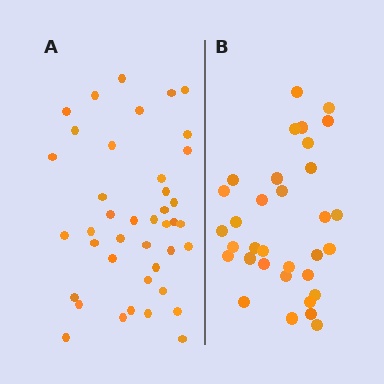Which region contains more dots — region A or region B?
Region A (the left region) has more dots.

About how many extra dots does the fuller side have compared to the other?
Region A has roughly 8 or so more dots than region B.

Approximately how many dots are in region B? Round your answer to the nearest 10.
About 30 dots. (The exact count is 33, which rounds to 30.)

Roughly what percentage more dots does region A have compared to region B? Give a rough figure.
About 25% more.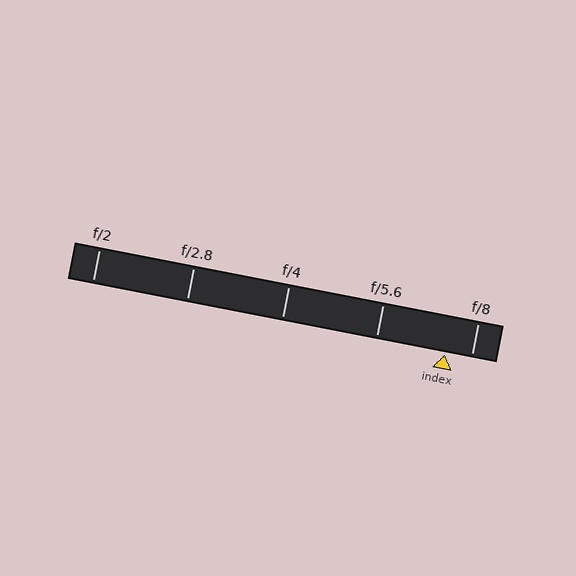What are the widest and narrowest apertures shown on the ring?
The widest aperture shown is f/2 and the narrowest is f/8.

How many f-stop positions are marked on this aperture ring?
There are 5 f-stop positions marked.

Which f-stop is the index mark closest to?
The index mark is closest to f/8.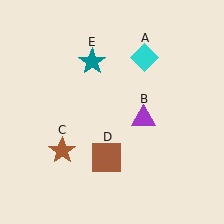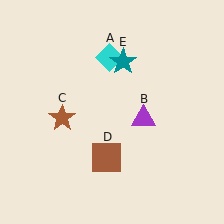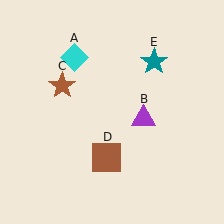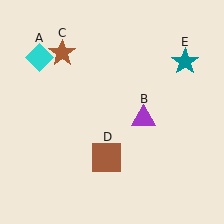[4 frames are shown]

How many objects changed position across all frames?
3 objects changed position: cyan diamond (object A), brown star (object C), teal star (object E).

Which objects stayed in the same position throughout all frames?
Purple triangle (object B) and brown square (object D) remained stationary.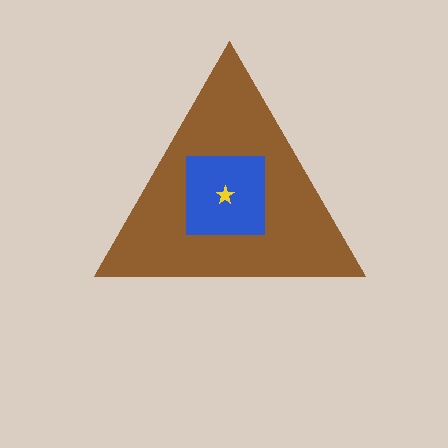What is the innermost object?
The yellow star.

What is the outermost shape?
The brown triangle.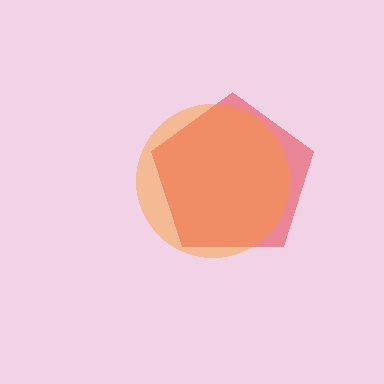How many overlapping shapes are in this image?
There are 2 overlapping shapes in the image.